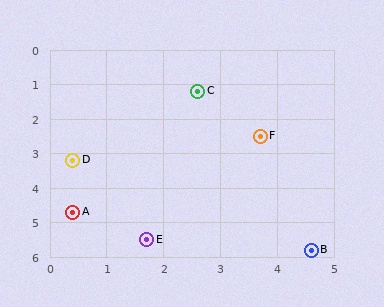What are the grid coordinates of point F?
Point F is at approximately (3.7, 2.5).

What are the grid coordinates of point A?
Point A is at approximately (0.4, 4.7).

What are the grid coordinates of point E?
Point E is at approximately (1.7, 5.5).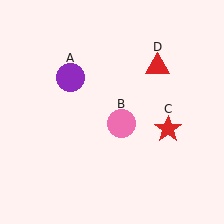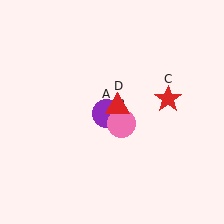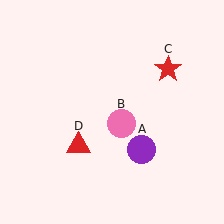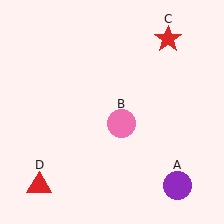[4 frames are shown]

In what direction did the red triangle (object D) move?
The red triangle (object D) moved down and to the left.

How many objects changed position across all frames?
3 objects changed position: purple circle (object A), red star (object C), red triangle (object D).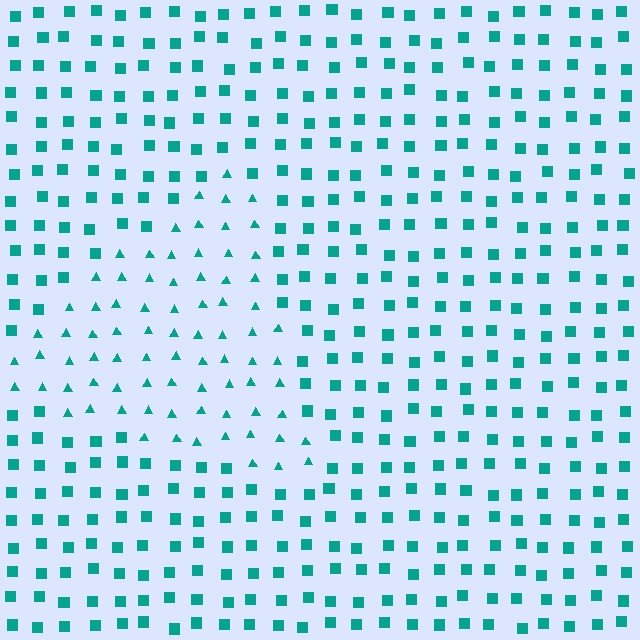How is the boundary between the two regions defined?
The boundary is defined by a change in element shape: triangles inside vs. squares outside. All elements share the same color and spacing.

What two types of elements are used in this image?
The image uses triangles inside the triangle region and squares outside it.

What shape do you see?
I see a triangle.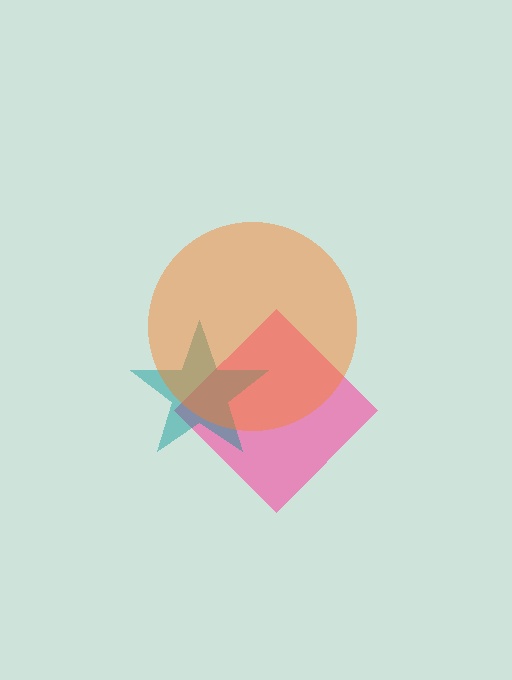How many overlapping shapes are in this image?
There are 3 overlapping shapes in the image.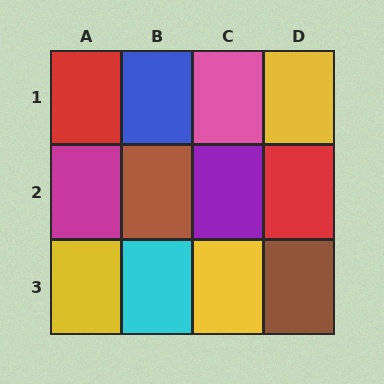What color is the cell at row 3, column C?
Yellow.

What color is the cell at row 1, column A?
Red.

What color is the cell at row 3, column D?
Brown.